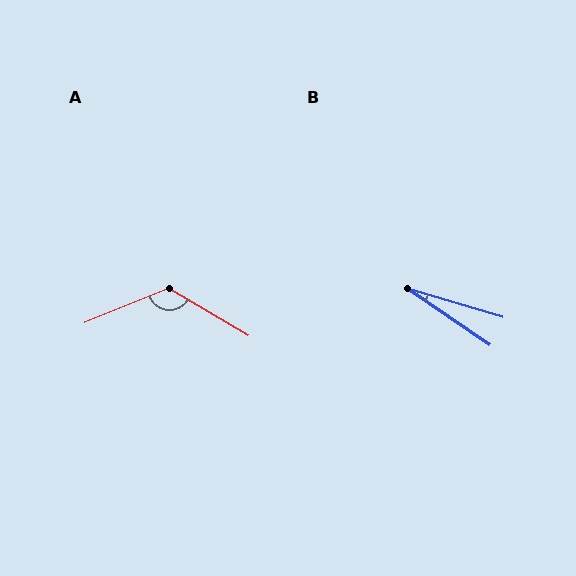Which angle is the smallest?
B, at approximately 18 degrees.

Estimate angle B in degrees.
Approximately 18 degrees.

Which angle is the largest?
A, at approximately 128 degrees.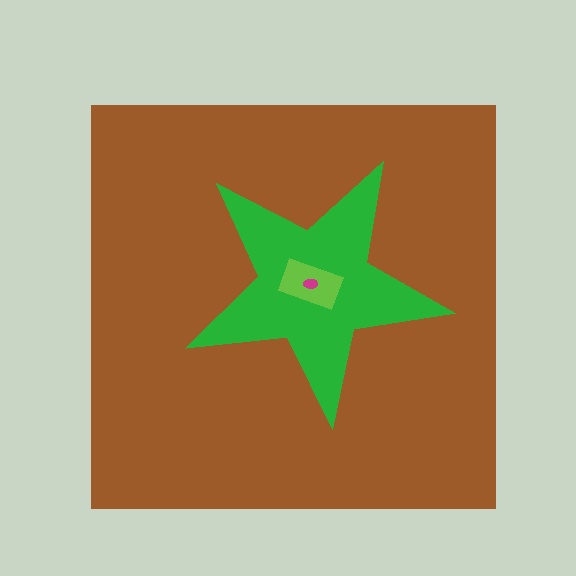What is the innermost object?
The magenta ellipse.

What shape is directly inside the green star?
The lime rectangle.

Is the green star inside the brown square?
Yes.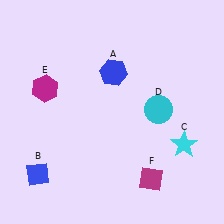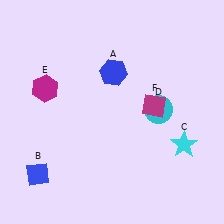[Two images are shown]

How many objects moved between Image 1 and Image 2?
1 object moved between the two images.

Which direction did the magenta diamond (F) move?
The magenta diamond (F) moved up.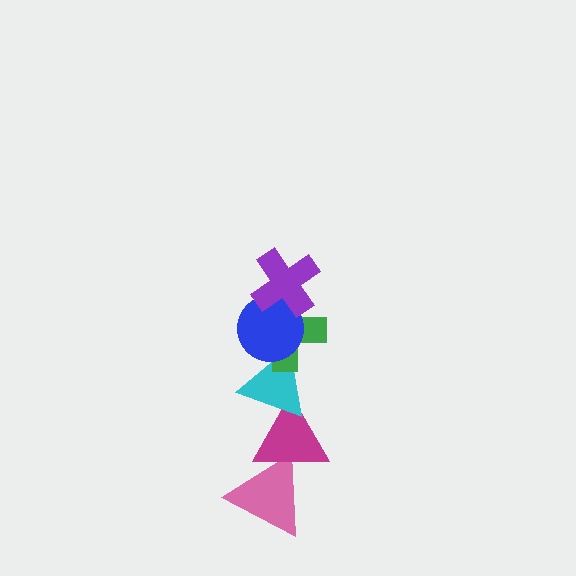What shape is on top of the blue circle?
The purple cross is on top of the blue circle.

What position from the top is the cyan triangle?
The cyan triangle is 4th from the top.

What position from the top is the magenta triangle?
The magenta triangle is 5th from the top.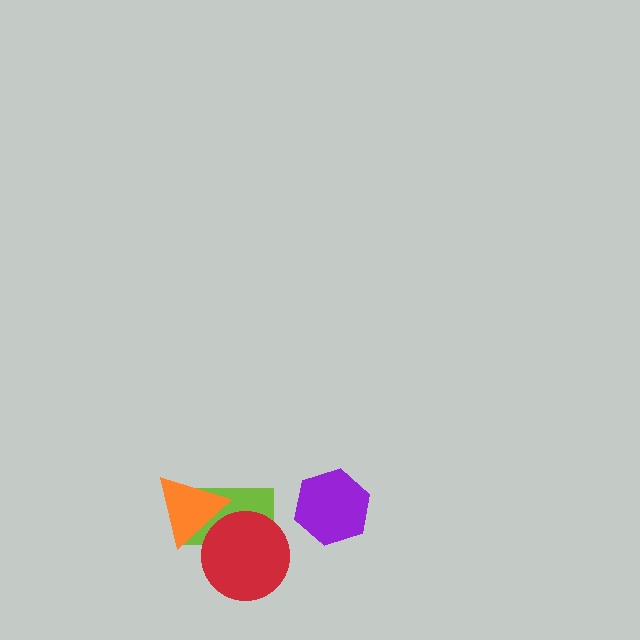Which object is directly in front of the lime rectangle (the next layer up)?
The orange triangle is directly in front of the lime rectangle.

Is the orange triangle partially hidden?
Yes, it is partially covered by another shape.